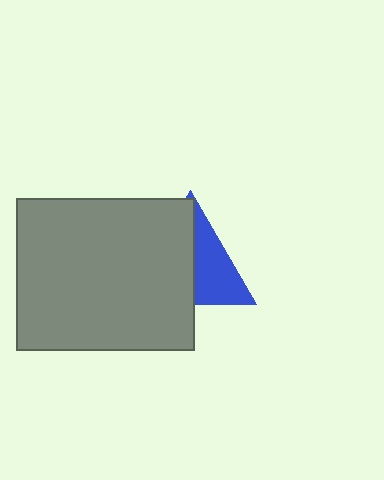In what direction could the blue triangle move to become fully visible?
The blue triangle could move right. That would shift it out from behind the gray rectangle entirely.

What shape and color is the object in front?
The object in front is a gray rectangle.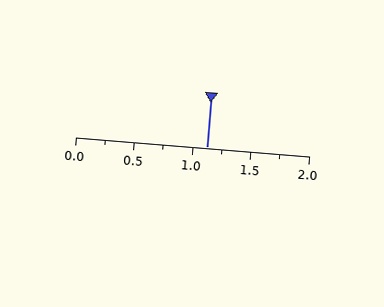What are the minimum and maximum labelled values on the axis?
The axis runs from 0.0 to 2.0.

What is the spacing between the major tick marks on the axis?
The major ticks are spaced 0.5 apart.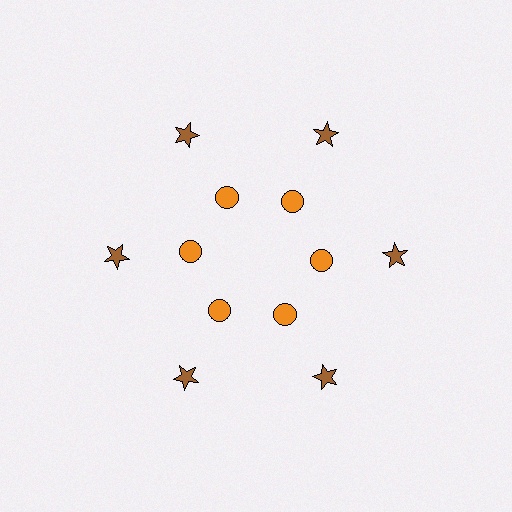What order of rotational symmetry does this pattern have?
This pattern has 6-fold rotational symmetry.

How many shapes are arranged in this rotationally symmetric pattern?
There are 12 shapes, arranged in 6 groups of 2.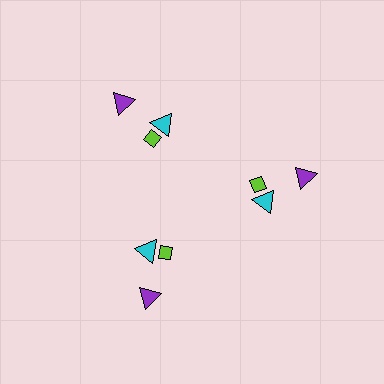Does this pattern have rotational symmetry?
Yes, this pattern has 3-fold rotational symmetry. It looks the same after rotating 120 degrees around the center.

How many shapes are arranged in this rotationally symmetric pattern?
There are 9 shapes, arranged in 3 groups of 3.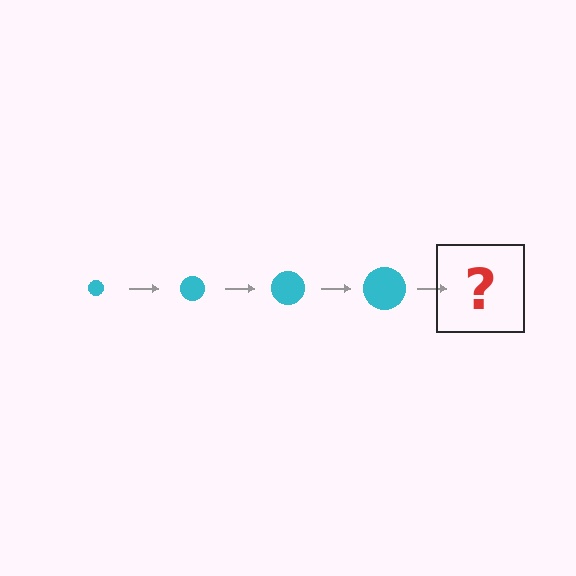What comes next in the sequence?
The next element should be a cyan circle, larger than the previous one.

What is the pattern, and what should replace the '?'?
The pattern is that the circle gets progressively larger each step. The '?' should be a cyan circle, larger than the previous one.